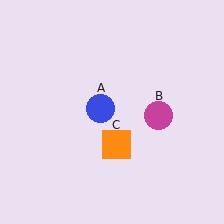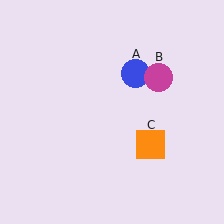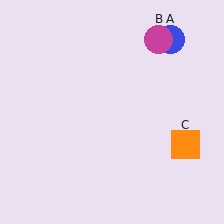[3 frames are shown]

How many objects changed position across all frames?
3 objects changed position: blue circle (object A), magenta circle (object B), orange square (object C).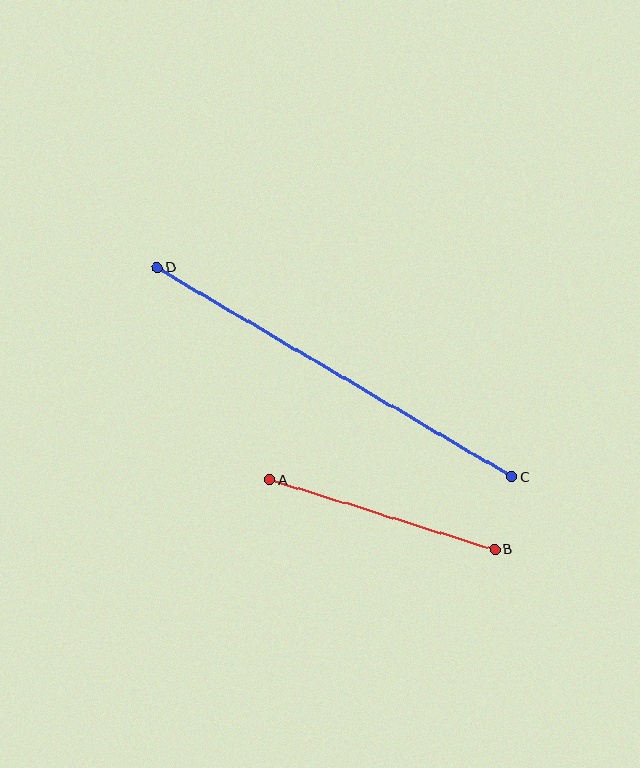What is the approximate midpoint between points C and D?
The midpoint is at approximately (335, 372) pixels.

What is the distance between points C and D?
The distance is approximately 412 pixels.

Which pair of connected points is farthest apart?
Points C and D are farthest apart.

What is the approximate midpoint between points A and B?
The midpoint is at approximately (382, 515) pixels.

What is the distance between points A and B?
The distance is approximately 236 pixels.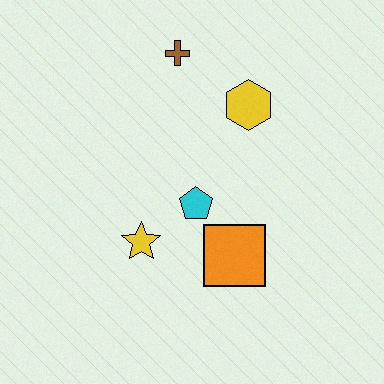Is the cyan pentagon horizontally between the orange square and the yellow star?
Yes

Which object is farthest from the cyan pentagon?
The brown cross is farthest from the cyan pentagon.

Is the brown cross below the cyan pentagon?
No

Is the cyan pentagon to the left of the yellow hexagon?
Yes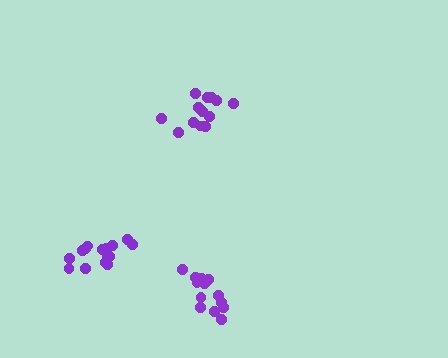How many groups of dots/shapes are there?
There are 3 groups.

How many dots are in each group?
Group 1: 15 dots, Group 2: 13 dots, Group 3: 13 dots (41 total).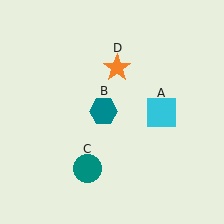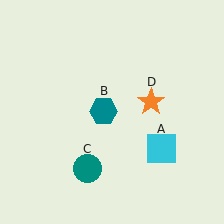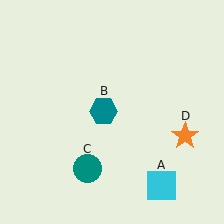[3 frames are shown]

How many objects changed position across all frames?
2 objects changed position: cyan square (object A), orange star (object D).